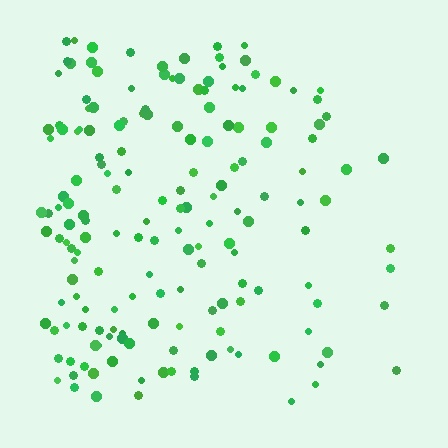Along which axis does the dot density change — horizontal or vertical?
Horizontal.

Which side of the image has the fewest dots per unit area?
The right.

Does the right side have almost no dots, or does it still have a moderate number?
Still a moderate number, just noticeably fewer than the left.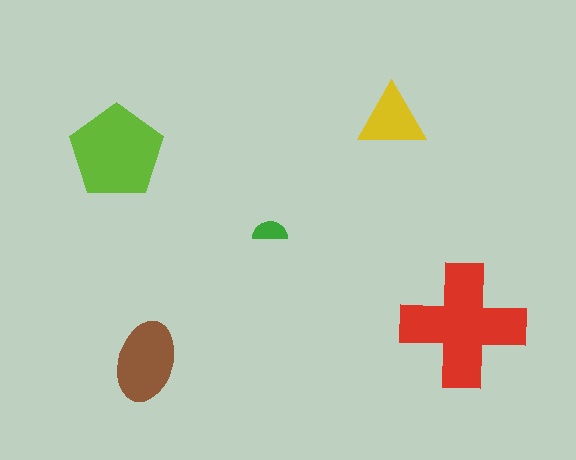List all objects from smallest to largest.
The green semicircle, the yellow triangle, the brown ellipse, the lime pentagon, the red cross.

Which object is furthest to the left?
The lime pentagon is leftmost.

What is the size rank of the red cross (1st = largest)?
1st.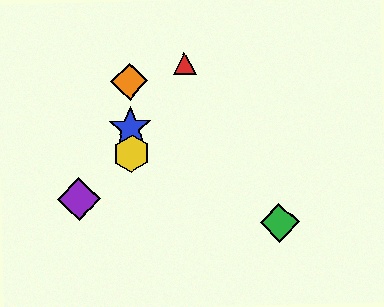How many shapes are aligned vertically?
3 shapes (the blue star, the yellow hexagon, the orange diamond) are aligned vertically.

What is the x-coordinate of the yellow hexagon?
The yellow hexagon is at x≈131.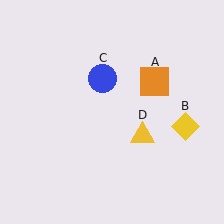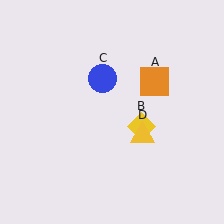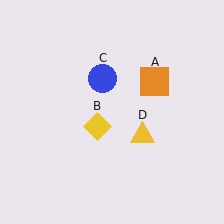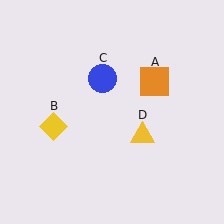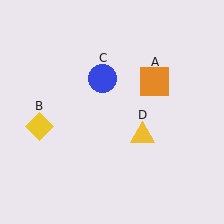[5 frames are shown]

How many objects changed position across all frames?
1 object changed position: yellow diamond (object B).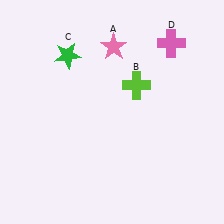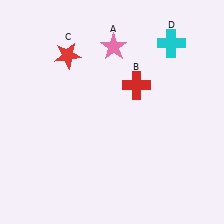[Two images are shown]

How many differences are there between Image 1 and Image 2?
There are 3 differences between the two images.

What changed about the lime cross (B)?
In Image 1, B is lime. In Image 2, it changed to red.